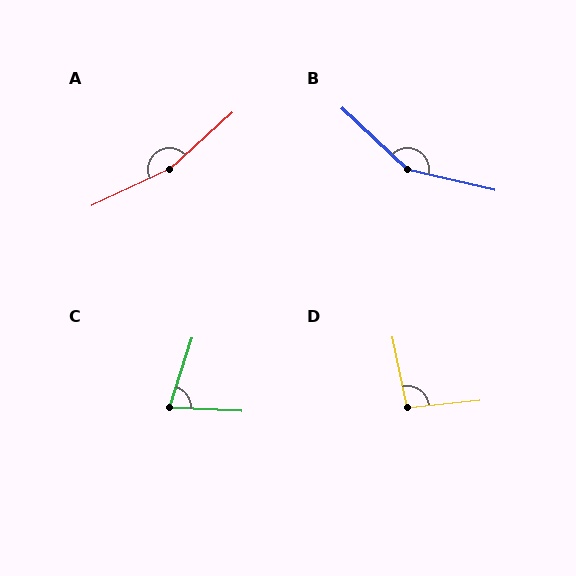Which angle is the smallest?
C, at approximately 75 degrees.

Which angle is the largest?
A, at approximately 163 degrees.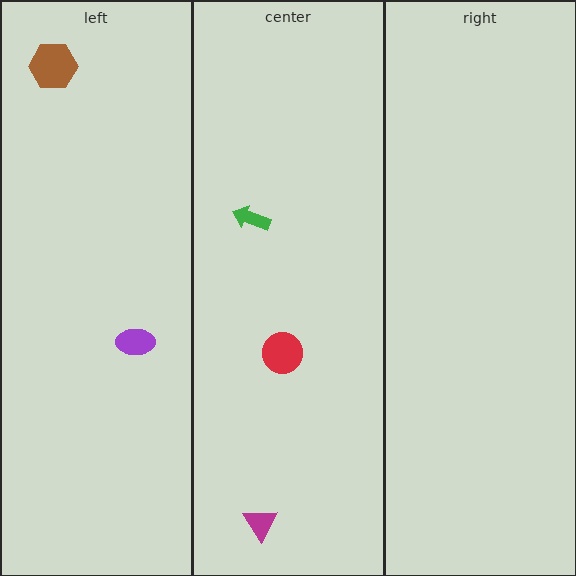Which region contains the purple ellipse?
The left region.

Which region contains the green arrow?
The center region.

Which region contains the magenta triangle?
The center region.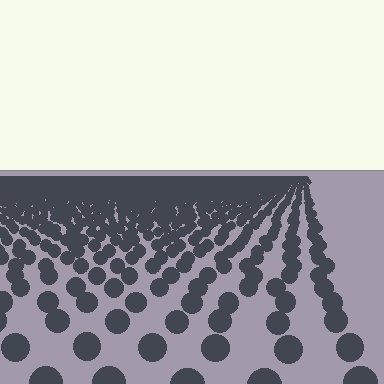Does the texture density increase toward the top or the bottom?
Density increases toward the top.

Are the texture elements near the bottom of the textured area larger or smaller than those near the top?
Larger. Near the bottom, elements are closer to the viewer and appear at a bigger on-screen size.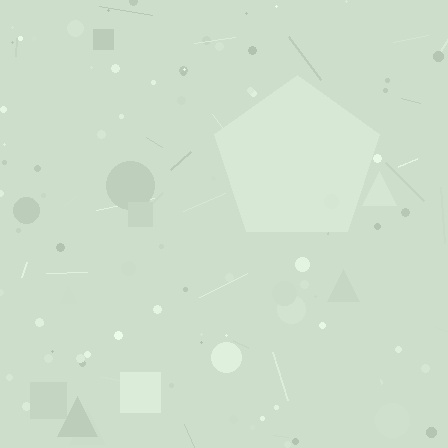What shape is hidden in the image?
A pentagon is hidden in the image.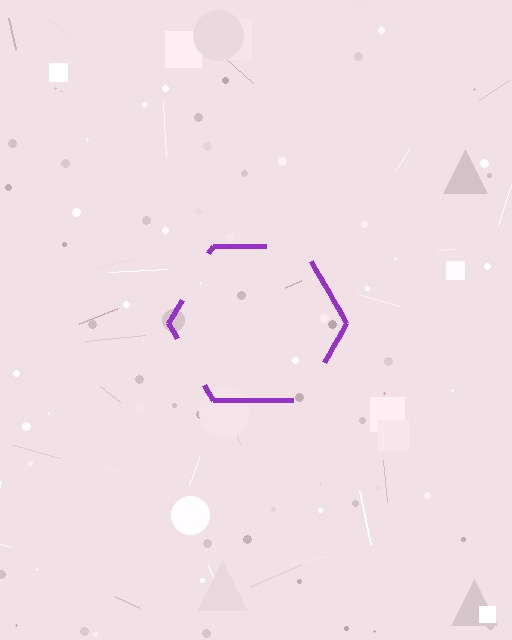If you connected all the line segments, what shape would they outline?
They would outline a hexagon.